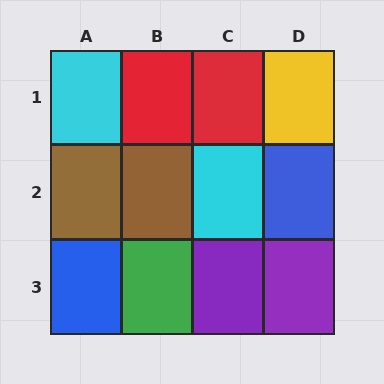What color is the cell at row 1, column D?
Yellow.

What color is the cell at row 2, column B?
Brown.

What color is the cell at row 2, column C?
Cyan.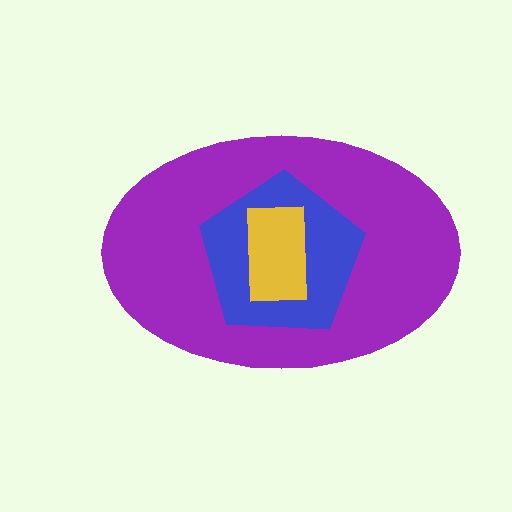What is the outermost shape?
The purple ellipse.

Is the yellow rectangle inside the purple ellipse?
Yes.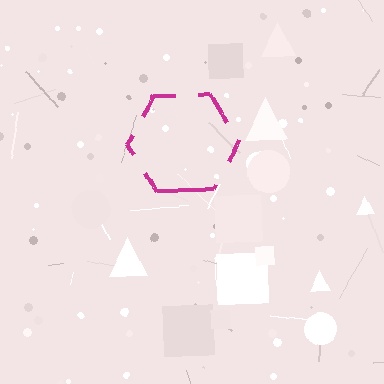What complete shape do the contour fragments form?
The contour fragments form a hexagon.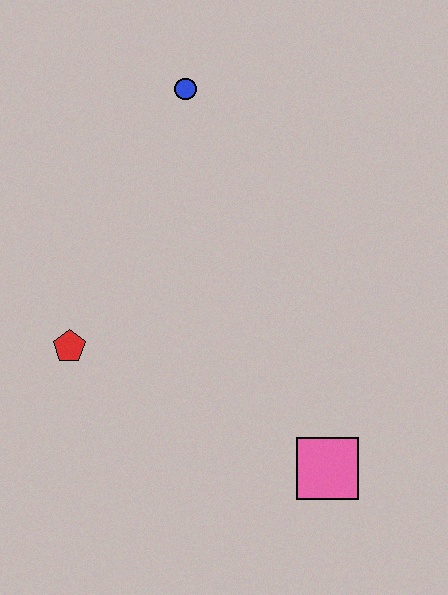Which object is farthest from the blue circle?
The pink square is farthest from the blue circle.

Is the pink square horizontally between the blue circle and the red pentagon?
No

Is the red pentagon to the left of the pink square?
Yes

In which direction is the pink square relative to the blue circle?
The pink square is below the blue circle.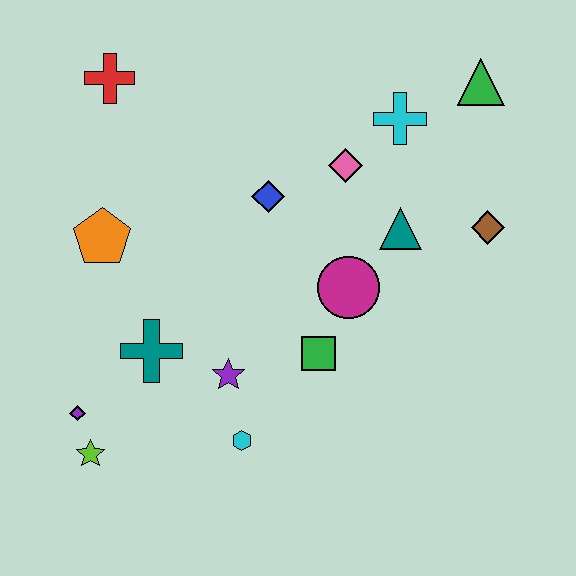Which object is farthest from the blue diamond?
The lime star is farthest from the blue diamond.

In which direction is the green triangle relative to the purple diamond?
The green triangle is to the right of the purple diamond.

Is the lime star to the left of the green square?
Yes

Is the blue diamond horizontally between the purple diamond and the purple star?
No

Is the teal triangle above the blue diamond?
No